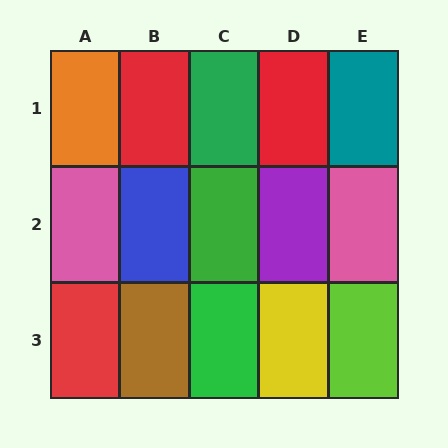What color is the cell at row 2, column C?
Green.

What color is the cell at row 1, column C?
Green.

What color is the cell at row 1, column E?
Teal.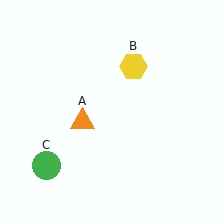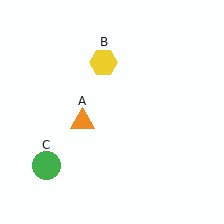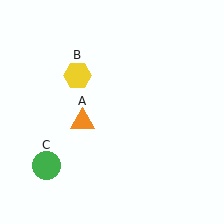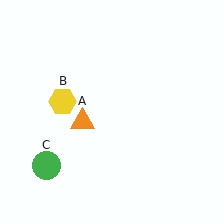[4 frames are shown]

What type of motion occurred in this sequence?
The yellow hexagon (object B) rotated counterclockwise around the center of the scene.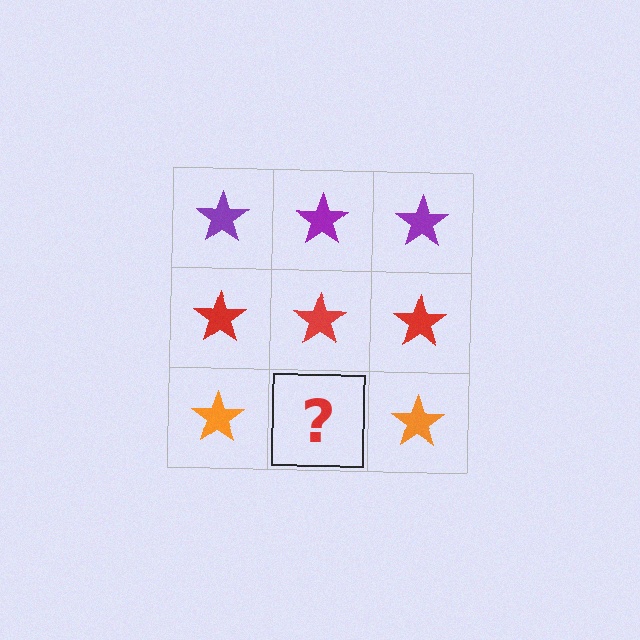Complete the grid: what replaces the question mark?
The question mark should be replaced with an orange star.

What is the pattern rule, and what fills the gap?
The rule is that each row has a consistent color. The gap should be filled with an orange star.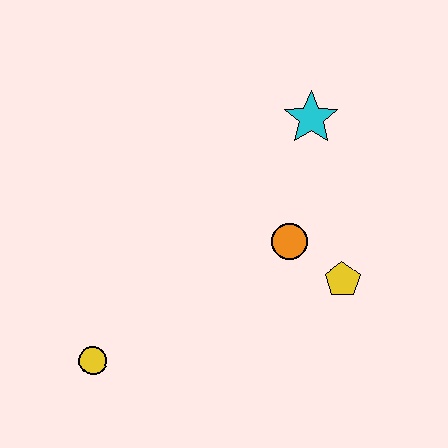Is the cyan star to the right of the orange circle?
Yes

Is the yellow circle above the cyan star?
No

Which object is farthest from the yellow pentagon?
The yellow circle is farthest from the yellow pentagon.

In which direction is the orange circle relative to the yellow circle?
The orange circle is to the right of the yellow circle.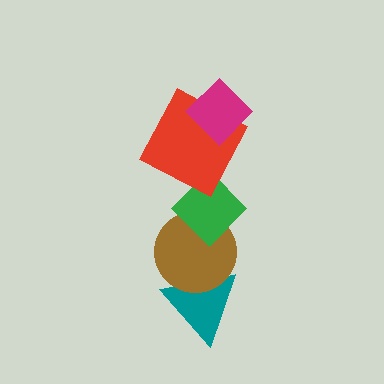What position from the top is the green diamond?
The green diamond is 3rd from the top.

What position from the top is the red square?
The red square is 2nd from the top.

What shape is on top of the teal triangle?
The brown circle is on top of the teal triangle.